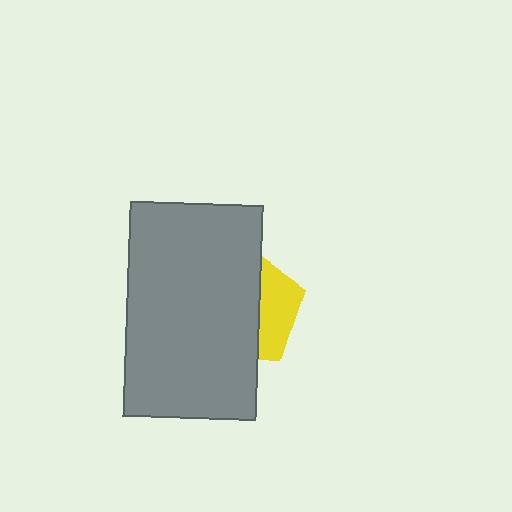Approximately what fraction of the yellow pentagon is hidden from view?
Roughly 68% of the yellow pentagon is hidden behind the gray rectangle.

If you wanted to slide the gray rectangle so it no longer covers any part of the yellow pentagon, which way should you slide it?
Slide it left — that is the most direct way to separate the two shapes.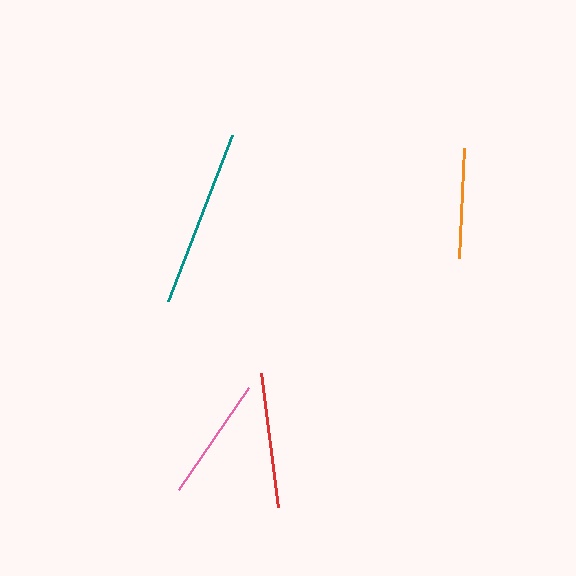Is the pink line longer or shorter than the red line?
The red line is longer than the pink line.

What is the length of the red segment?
The red segment is approximately 135 pixels long.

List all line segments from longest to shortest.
From longest to shortest: teal, red, pink, orange.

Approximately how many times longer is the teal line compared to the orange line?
The teal line is approximately 1.6 times the length of the orange line.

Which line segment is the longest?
The teal line is the longest at approximately 178 pixels.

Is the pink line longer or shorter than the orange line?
The pink line is longer than the orange line.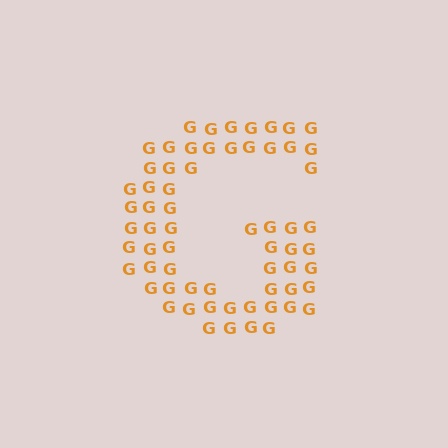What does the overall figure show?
The overall figure shows the letter G.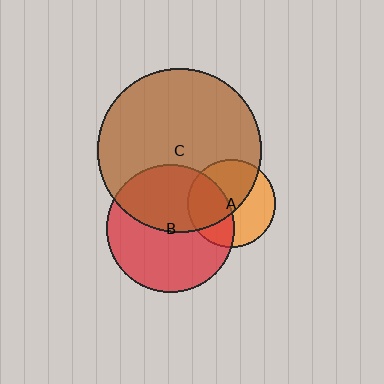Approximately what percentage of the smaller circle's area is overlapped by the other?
Approximately 45%.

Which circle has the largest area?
Circle C (brown).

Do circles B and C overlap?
Yes.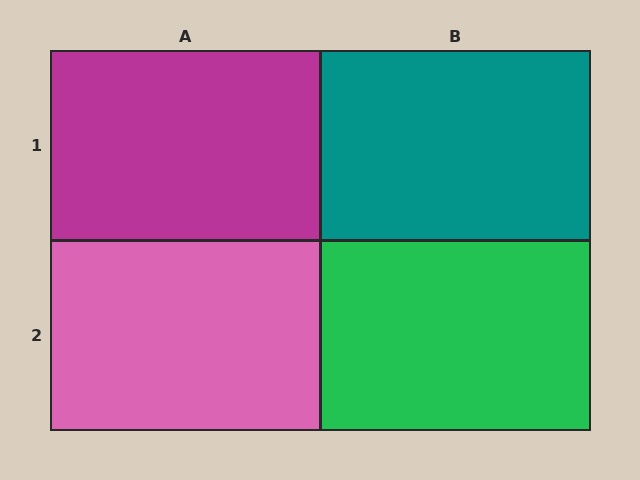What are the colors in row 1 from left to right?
Magenta, teal.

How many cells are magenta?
1 cell is magenta.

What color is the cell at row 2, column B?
Green.